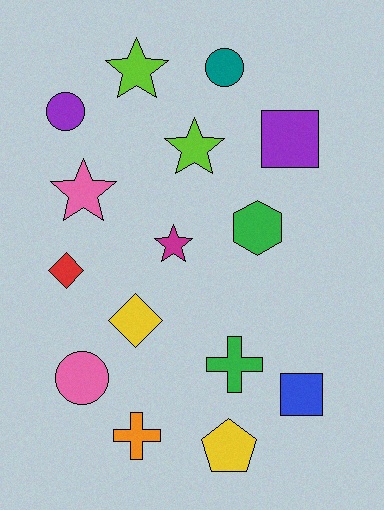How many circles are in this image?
There are 3 circles.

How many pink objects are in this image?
There are 2 pink objects.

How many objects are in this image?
There are 15 objects.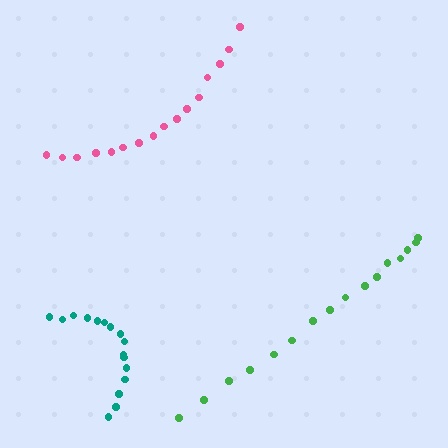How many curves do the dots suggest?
There are 3 distinct paths.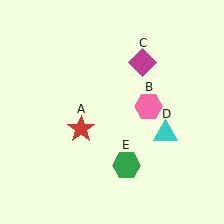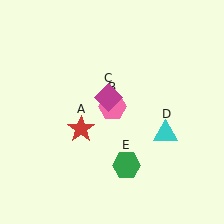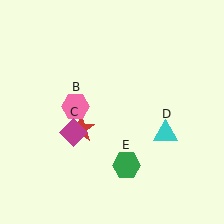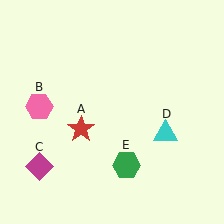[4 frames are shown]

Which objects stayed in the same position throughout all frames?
Red star (object A) and cyan triangle (object D) and green hexagon (object E) remained stationary.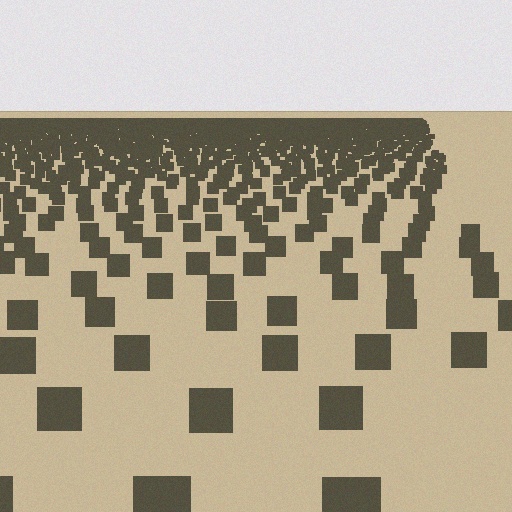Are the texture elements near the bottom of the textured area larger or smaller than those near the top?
Larger. Near the bottom, elements are closer to the viewer and appear at a bigger on-screen size.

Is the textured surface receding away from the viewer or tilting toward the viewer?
The surface is receding away from the viewer. Texture elements get smaller and denser toward the top.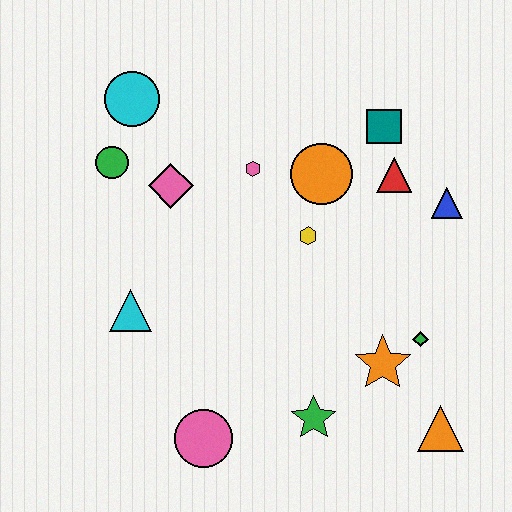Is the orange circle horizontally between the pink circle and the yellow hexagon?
No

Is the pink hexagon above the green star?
Yes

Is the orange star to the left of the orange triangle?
Yes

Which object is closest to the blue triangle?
The red triangle is closest to the blue triangle.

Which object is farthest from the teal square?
The pink circle is farthest from the teal square.